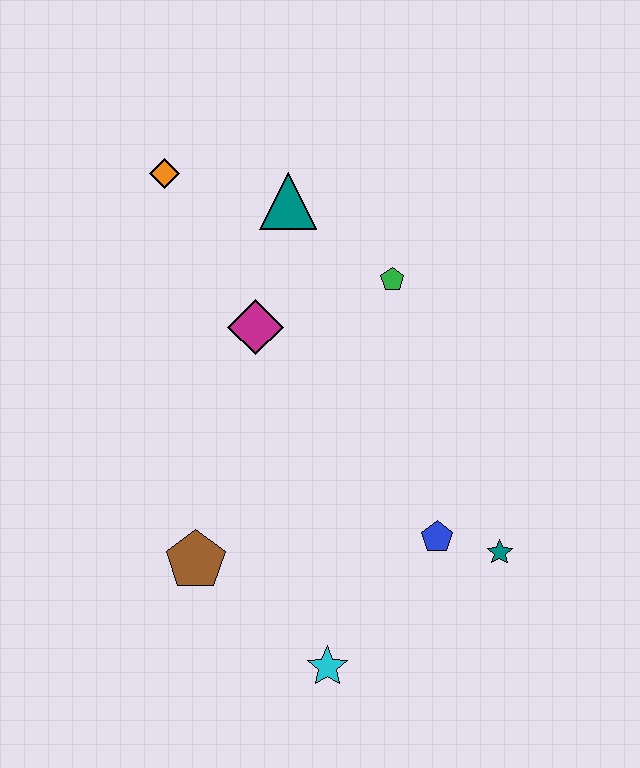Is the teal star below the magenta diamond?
Yes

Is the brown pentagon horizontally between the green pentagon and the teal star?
No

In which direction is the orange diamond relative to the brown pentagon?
The orange diamond is above the brown pentagon.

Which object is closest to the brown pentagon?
The cyan star is closest to the brown pentagon.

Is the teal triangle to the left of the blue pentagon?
Yes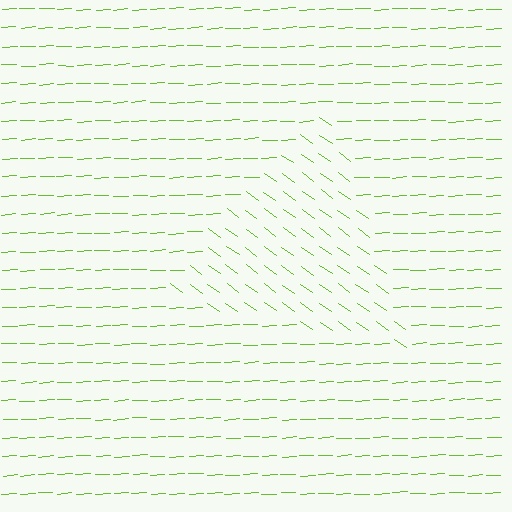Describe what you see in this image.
The image is filled with small lime line segments. A triangle region in the image has lines oriented differently from the surrounding lines, creating a visible texture boundary.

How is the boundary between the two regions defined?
The boundary is defined purely by a change in line orientation (approximately 39 degrees difference). All lines are the same color and thickness.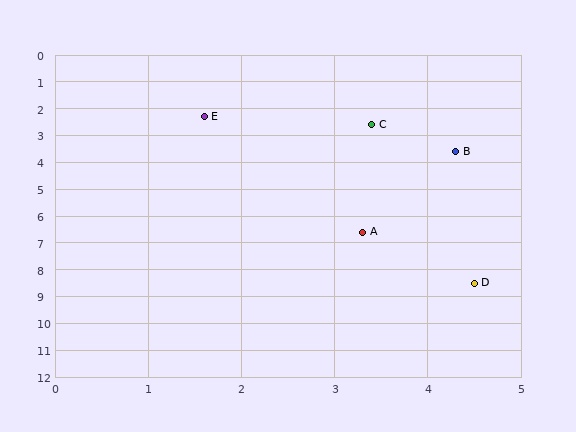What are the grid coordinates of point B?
Point B is at approximately (4.3, 3.6).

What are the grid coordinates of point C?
Point C is at approximately (3.4, 2.6).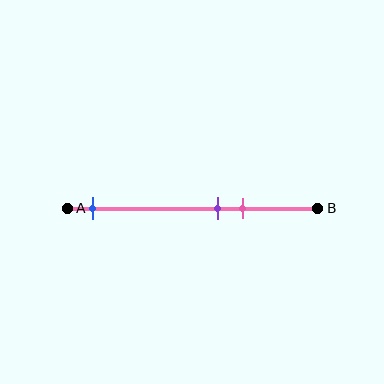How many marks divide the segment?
There are 3 marks dividing the segment.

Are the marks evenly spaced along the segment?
No, the marks are not evenly spaced.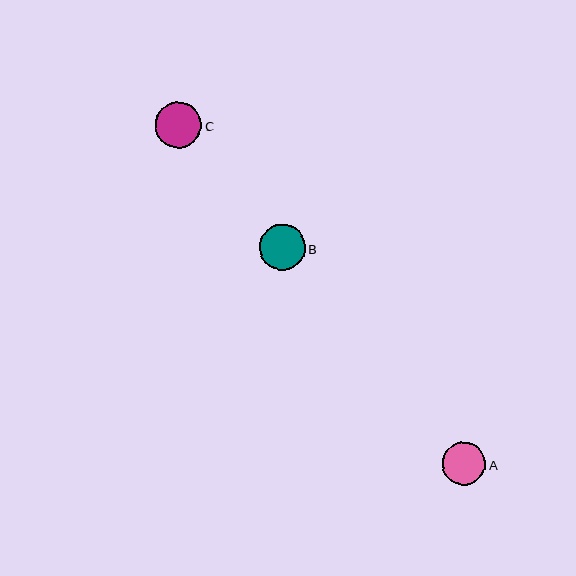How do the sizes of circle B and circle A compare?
Circle B and circle A are approximately the same size.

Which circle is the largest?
Circle C is the largest with a size of approximately 46 pixels.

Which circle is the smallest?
Circle A is the smallest with a size of approximately 43 pixels.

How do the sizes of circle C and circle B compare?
Circle C and circle B are approximately the same size.